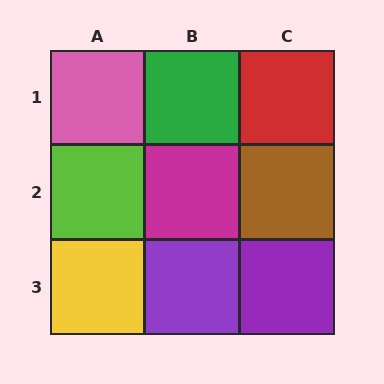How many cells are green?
1 cell is green.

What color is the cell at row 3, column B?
Purple.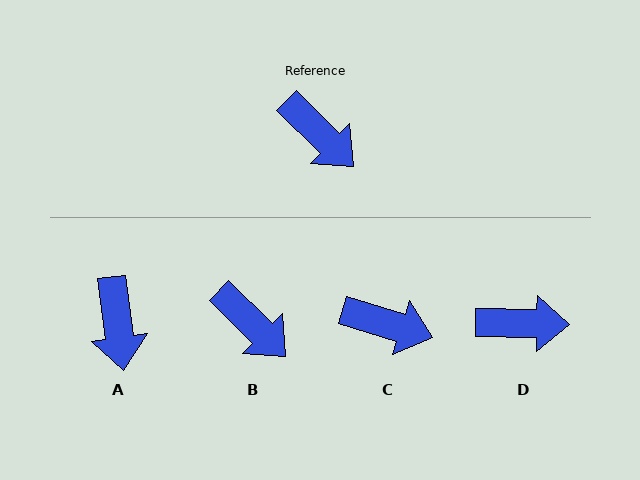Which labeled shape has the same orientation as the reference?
B.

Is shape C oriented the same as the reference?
No, it is off by about 27 degrees.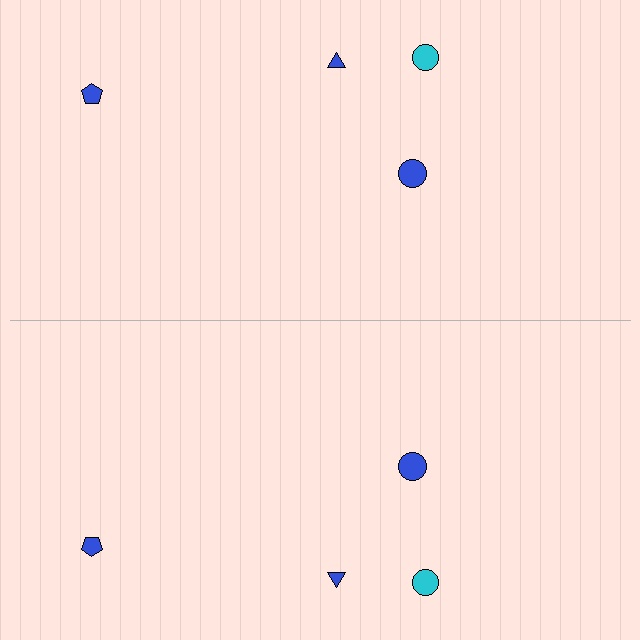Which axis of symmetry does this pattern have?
The pattern has a horizontal axis of symmetry running through the center of the image.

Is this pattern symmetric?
Yes, this pattern has bilateral (reflection) symmetry.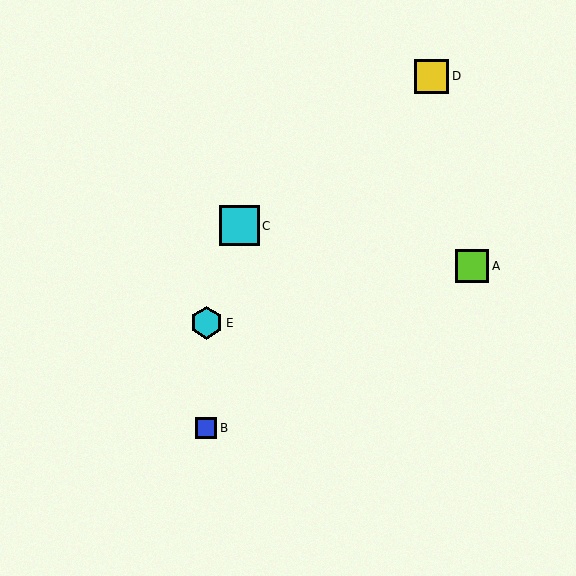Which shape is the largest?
The cyan square (labeled C) is the largest.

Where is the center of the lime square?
The center of the lime square is at (472, 266).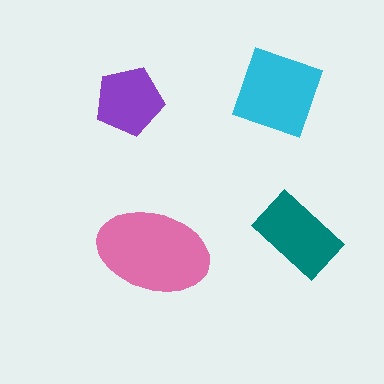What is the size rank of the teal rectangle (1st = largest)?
3rd.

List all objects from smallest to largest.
The purple pentagon, the teal rectangle, the cyan diamond, the pink ellipse.